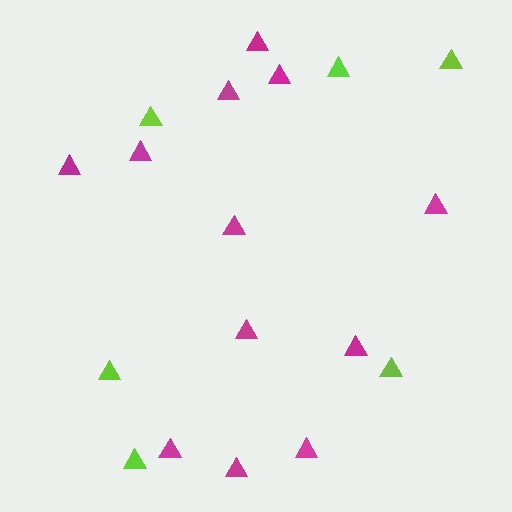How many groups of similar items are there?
There are 2 groups: one group of magenta triangles (12) and one group of lime triangles (6).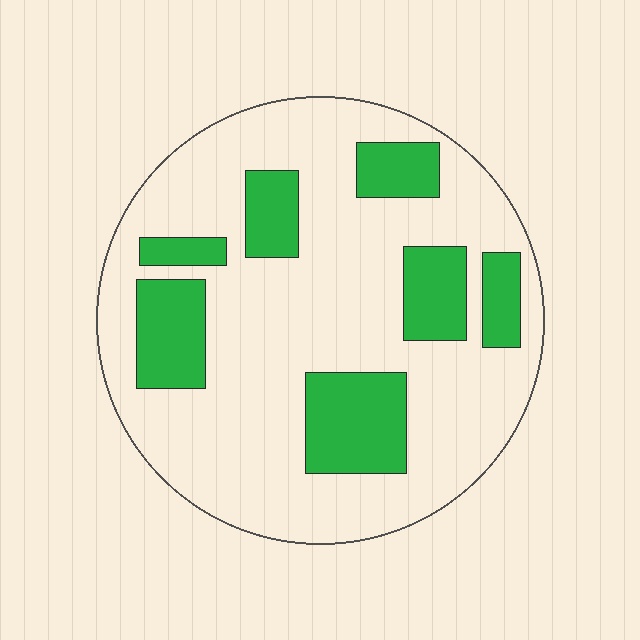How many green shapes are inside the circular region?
7.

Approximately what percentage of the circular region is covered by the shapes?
Approximately 25%.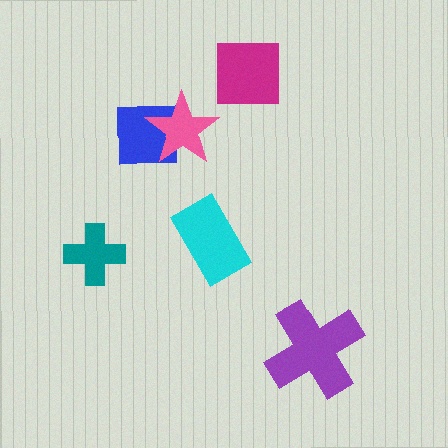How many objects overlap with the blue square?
1 object overlaps with the blue square.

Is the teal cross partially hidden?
No, no other shape covers it.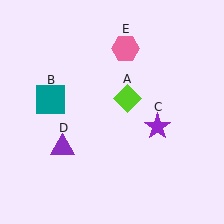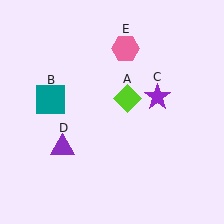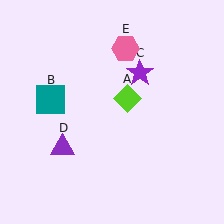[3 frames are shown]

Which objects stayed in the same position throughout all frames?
Lime diamond (object A) and teal square (object B) and purple triangle (object D) and pink hexagon (object E) remained stationary.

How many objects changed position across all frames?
1 object changed position: purple star (object C).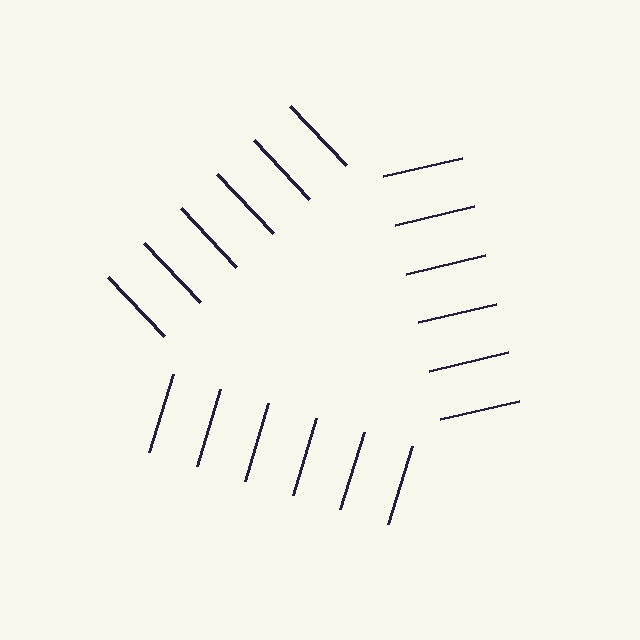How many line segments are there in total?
18 — 6 along each of the 3 edges.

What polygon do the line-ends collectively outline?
An illusory triangle — the line segments terminate on its edges but no continuous stroke is drawn.